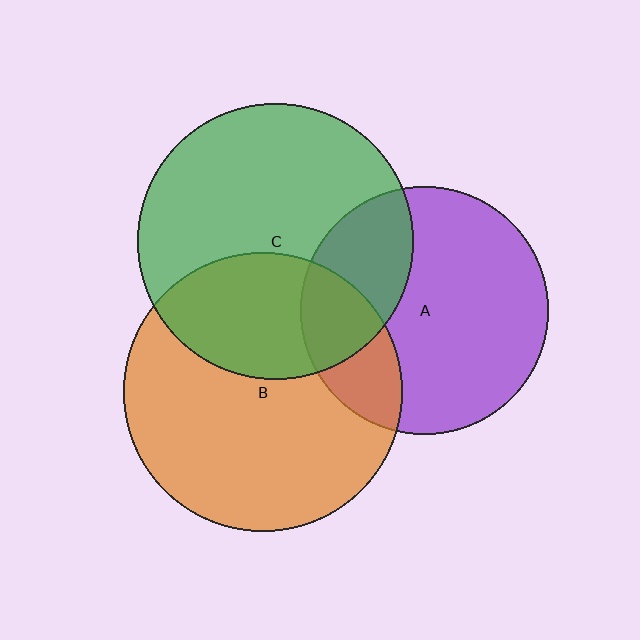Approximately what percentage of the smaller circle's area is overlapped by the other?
Approximately 35%.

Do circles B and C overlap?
Yes.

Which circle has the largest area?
Circle B (orange).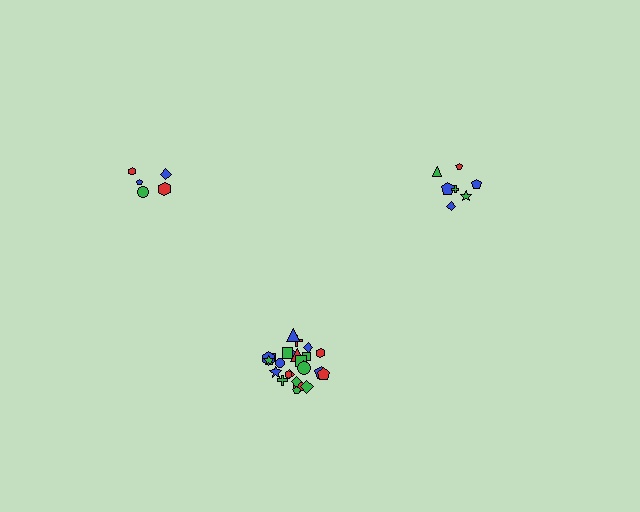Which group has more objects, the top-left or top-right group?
The top-right group.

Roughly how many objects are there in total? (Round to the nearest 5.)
Roughly 35 objects in total.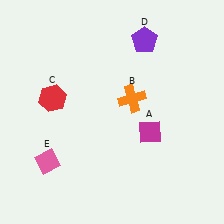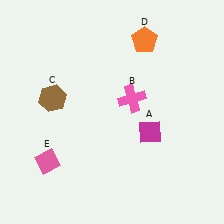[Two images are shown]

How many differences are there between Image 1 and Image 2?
There are 3 differences between the two images.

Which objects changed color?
B changed from orange to pink. C changed from red to brown. D changed from purple to orange.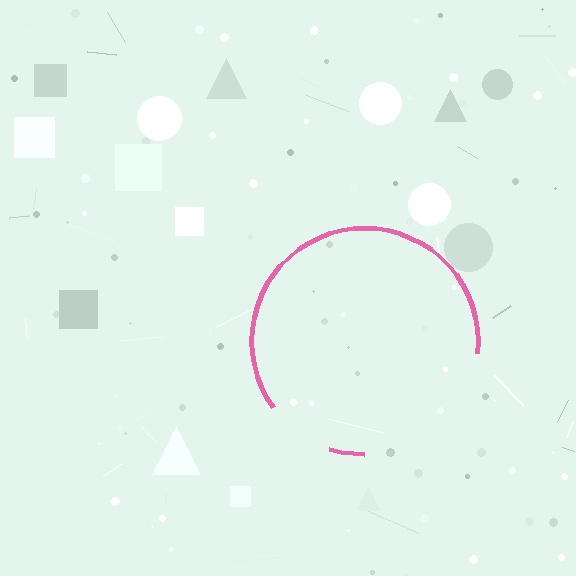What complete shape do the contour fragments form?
The contour fragments form a circle.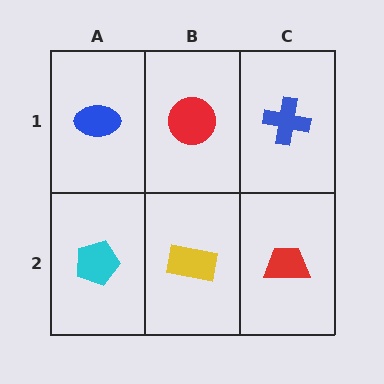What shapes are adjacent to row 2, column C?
A blue cross (row 1, column C), a yellow rectangle (row 2, column B).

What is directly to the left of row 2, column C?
A yellow rectangle.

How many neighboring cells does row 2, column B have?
3.